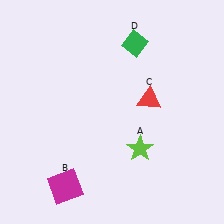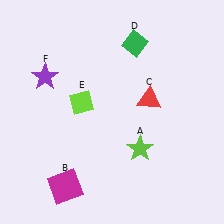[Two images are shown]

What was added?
A lime diamond (E), a purple star (F) were added in Image 2.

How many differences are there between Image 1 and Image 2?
There are 2 differences between the two images.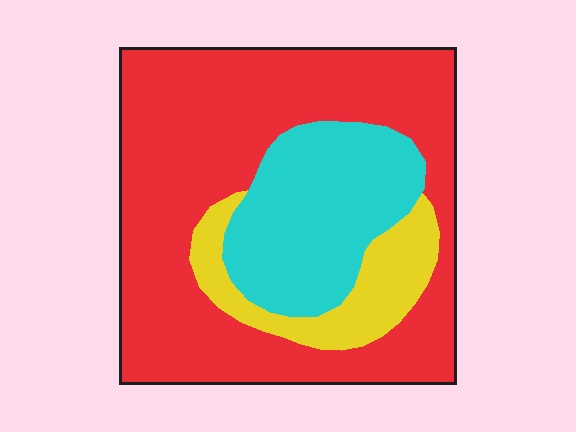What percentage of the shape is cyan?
Cyan covers roughly 25% of the shape.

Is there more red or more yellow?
Red.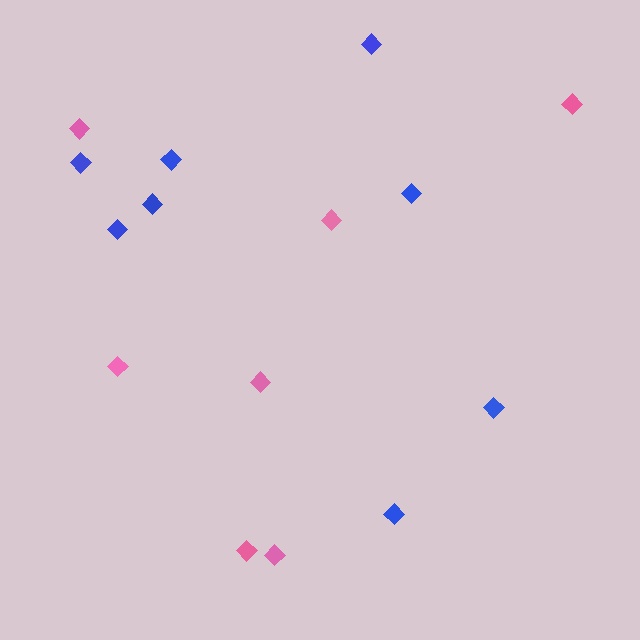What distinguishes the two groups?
There are 2 groups: one group of pink diamonds (7) and one group of blue diamonds (8).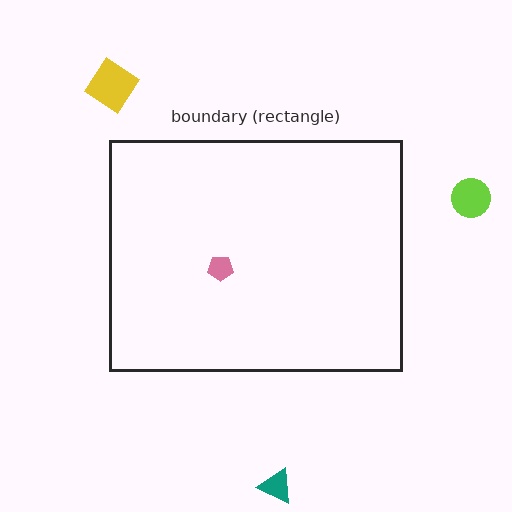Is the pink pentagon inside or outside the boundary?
Inside.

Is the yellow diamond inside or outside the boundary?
Outside.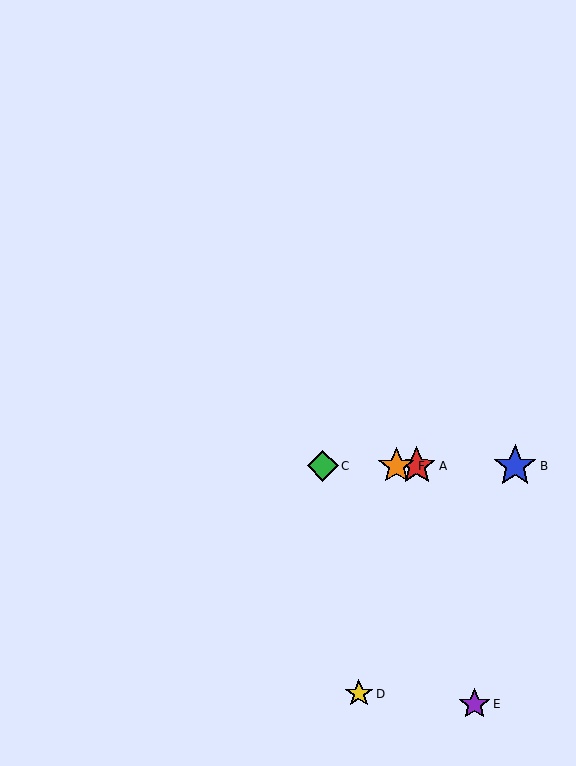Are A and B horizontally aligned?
Yes, both are at y≈466.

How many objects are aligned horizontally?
4 objects (A, B, C, F) are aligned horizontally.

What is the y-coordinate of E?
Object E is at y≈704.